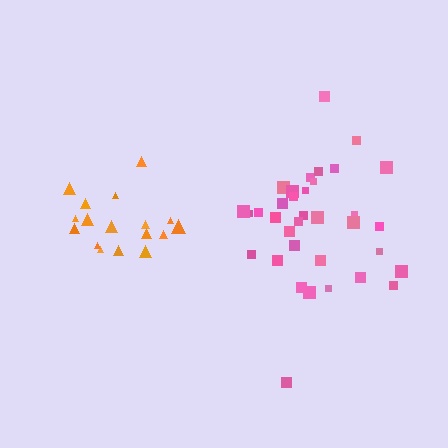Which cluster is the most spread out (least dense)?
Pink.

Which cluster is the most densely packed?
Orange.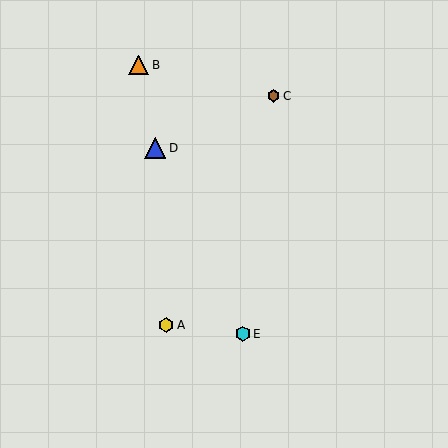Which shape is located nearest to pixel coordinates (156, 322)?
The yellow hexagon (labeled A) at (166, 325) is nearest to that location.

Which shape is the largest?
The blue triangle (labeled D) is the largest.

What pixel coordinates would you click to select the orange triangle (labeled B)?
Click at (139, 65) to select the orange triangle B.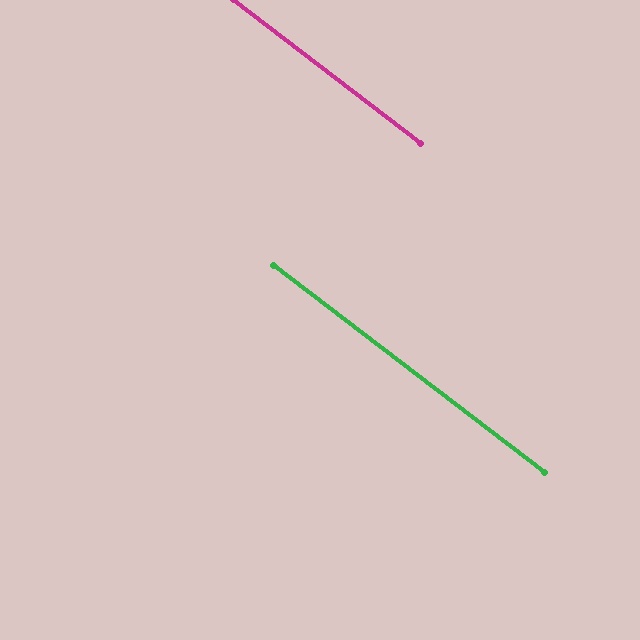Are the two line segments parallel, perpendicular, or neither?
Parallel — their directions differ by only 0.2°.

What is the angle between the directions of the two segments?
Approximately 0 degrees.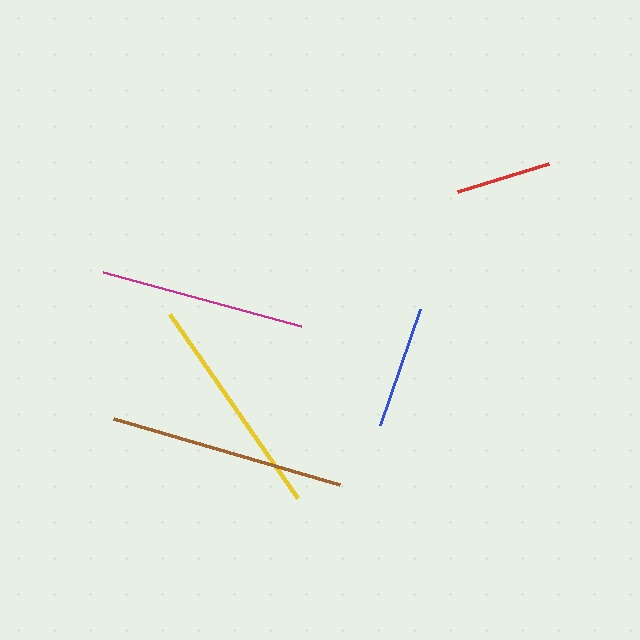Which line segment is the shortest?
The red line is the shortest at approximately 95 pixels.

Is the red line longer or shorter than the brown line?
The brown line is longer than the red line.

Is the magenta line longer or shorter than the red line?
The magenta line is longer than the red line.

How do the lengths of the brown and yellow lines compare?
The brown and yellow lines are approximately the same length.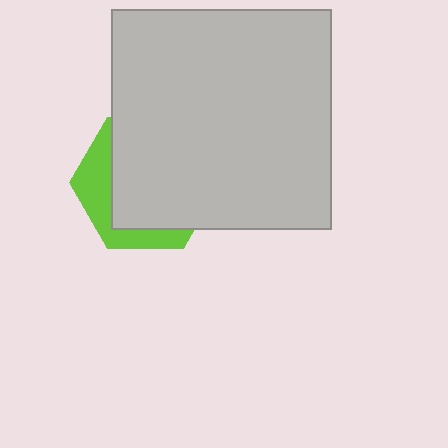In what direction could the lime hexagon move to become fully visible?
The lime hexagon could move toward the lower-left. That would shift it out from behind the light gray square entirely.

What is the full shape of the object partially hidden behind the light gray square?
The partially hidden object is a lime hexagon.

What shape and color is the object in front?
The object in front is a light gray square.